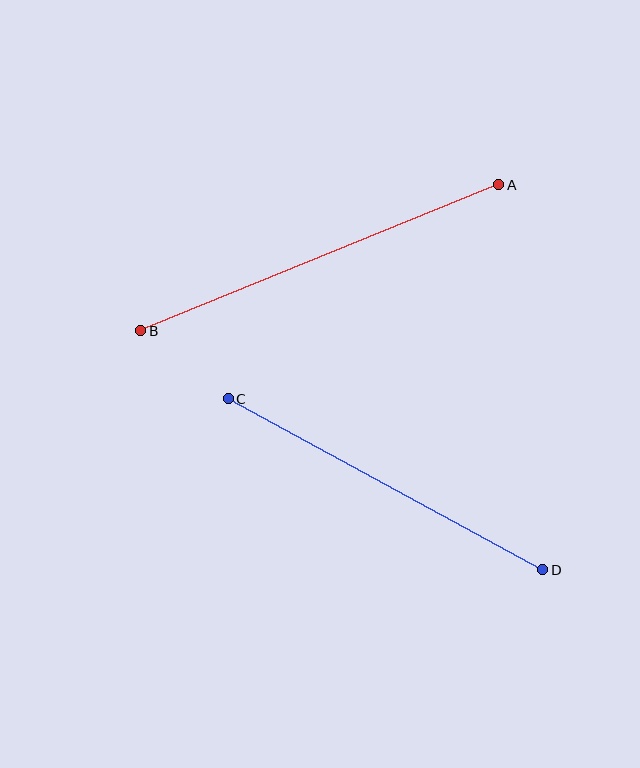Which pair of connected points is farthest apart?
Points A and B are farthest apart.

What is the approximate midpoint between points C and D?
The midpoint is at approximately (386, 484) pixels.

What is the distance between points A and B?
The distance is approximately 387 pixels.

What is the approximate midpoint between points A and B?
The midpoint is at approximately (320, 258) pixels.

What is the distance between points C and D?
The distance is approximately 358 pixels.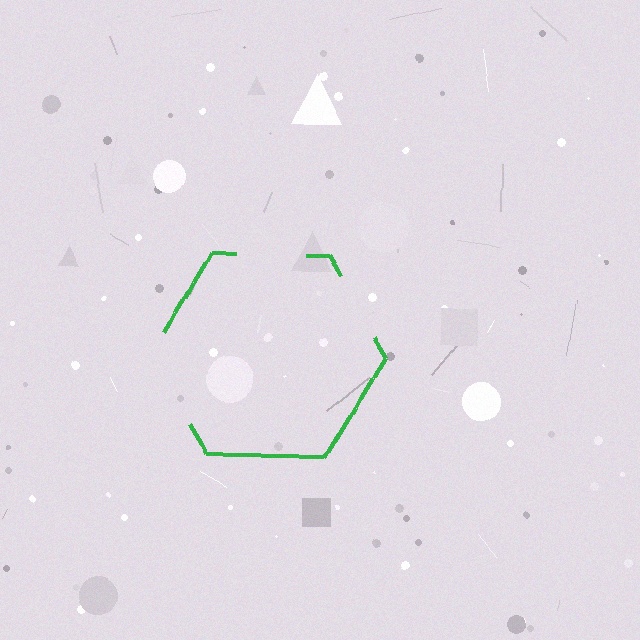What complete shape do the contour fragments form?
The contour fragments form a hexagon.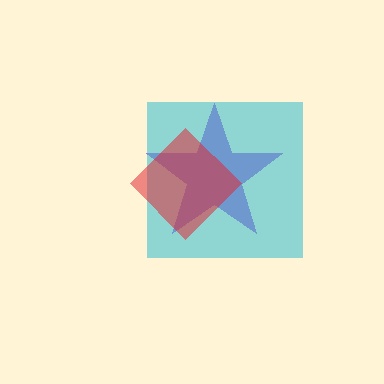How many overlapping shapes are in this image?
There are 3 overlapping shapes in the image.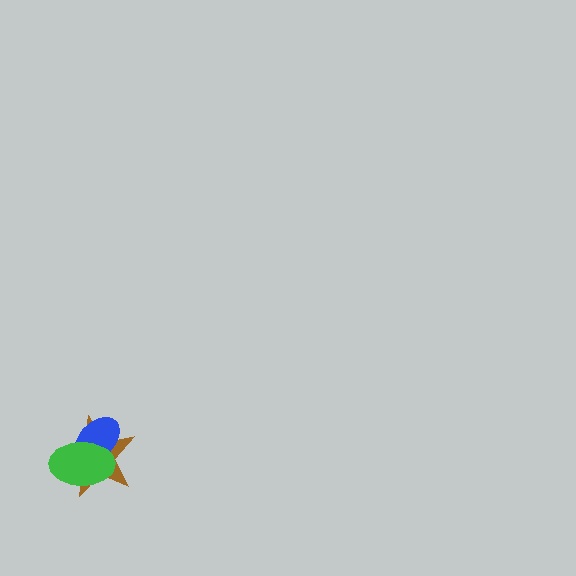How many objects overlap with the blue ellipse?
2 objects overlap with the blue ellipse.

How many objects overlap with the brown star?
2 objects overlap with the brown star.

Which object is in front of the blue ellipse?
The green ellipse is in front of the blue ellipse.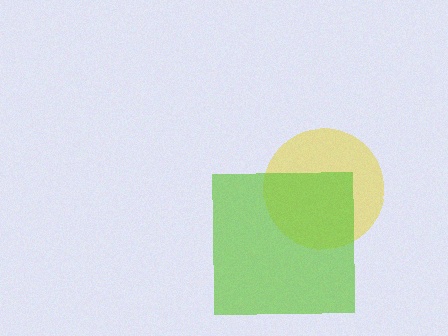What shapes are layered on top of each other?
The layered shapes are: a yellow circle, a lime square.